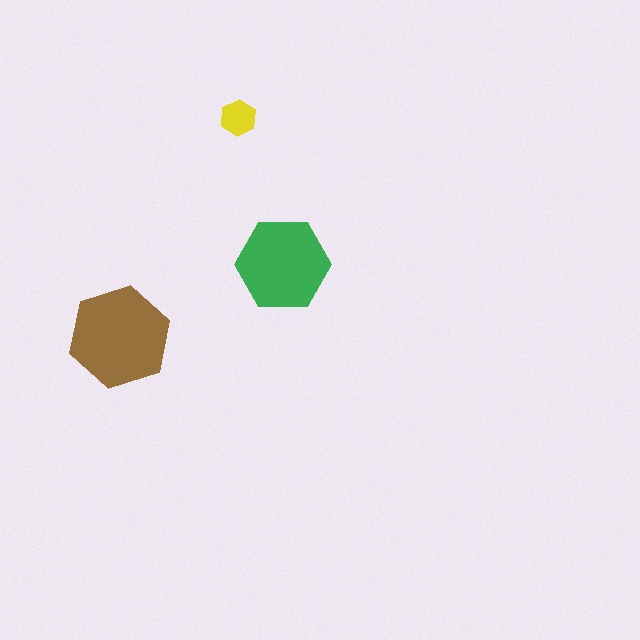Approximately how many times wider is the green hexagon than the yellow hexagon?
About 2.5 times wider.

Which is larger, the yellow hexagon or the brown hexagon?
The brown one.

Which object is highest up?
The yellow hexagon is topmost.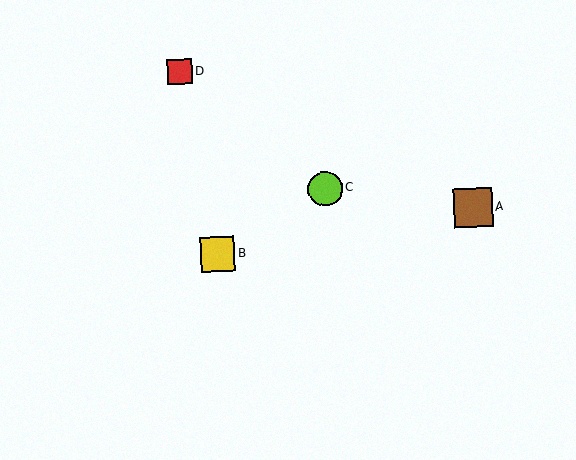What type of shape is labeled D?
Shape D is a red square.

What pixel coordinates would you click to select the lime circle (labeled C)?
Click at (325, 189) to select the lime circle C.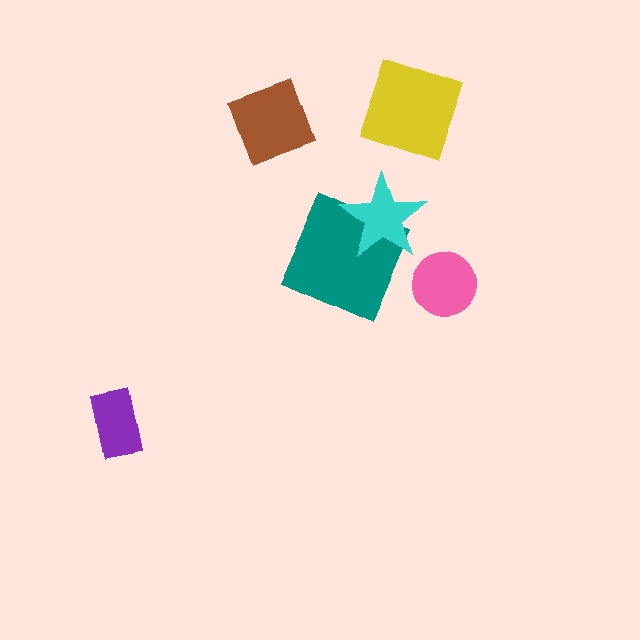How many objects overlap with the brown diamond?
0 objects overlap with the brown diamond.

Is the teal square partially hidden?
Yes, it is partially covered by another shape.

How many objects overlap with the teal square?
1 object overlaps with the teal square.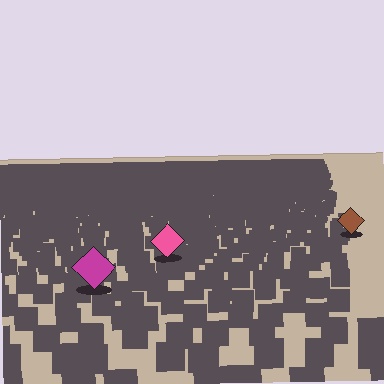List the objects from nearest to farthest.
From nearest to farthest: the magenta diamond, the pink diamond, the brown diamond.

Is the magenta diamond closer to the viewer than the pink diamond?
Yes. The magenta diamond is closer — you can tell from the texture gradient: the ground texture is coarser near it.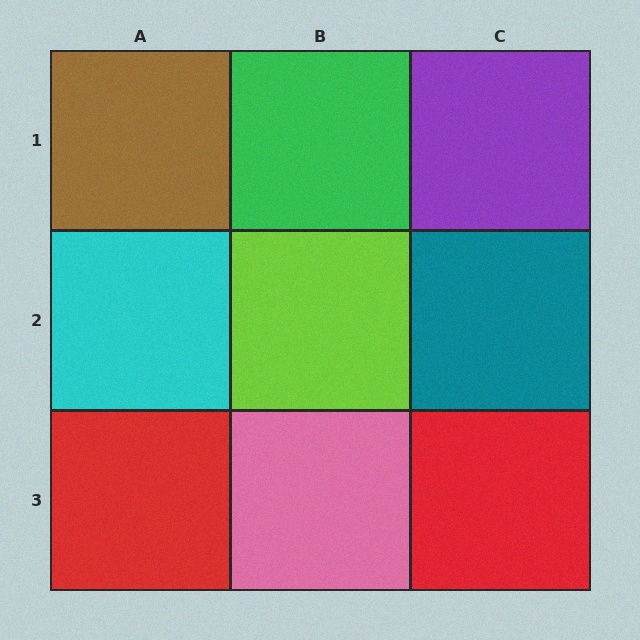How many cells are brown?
1 cell is brown.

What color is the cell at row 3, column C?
Red.